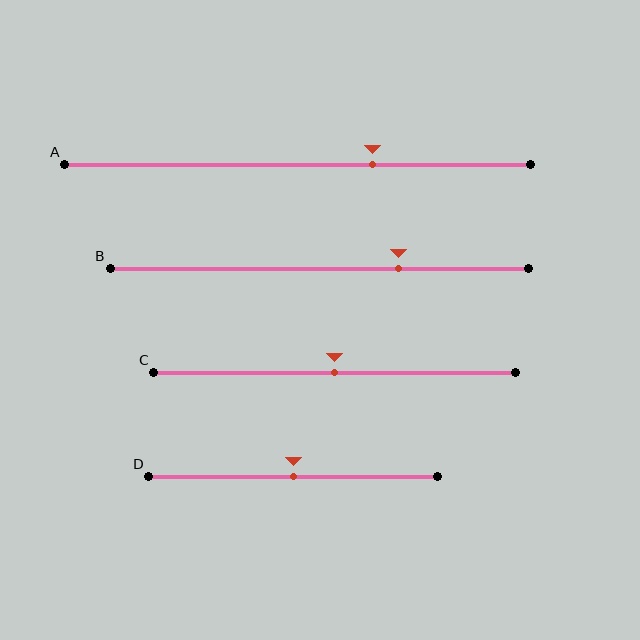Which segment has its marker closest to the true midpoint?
Segment C has its marker closest to the true midpoint.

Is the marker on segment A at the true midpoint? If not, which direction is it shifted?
No, the marker on segment A is shifted to the right by about 16% of the segment length.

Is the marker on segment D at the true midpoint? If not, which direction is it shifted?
Yes, the marker on segment D is at the true midpoint.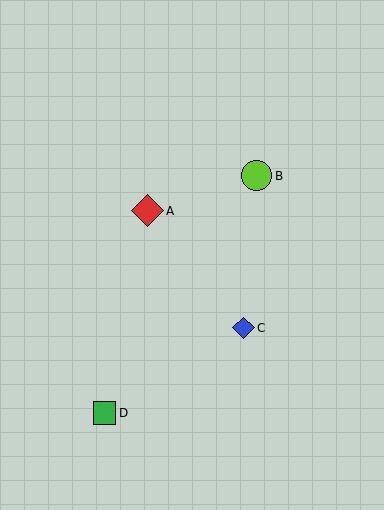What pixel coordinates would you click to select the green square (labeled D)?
Click at (105, 413) to select the green square D.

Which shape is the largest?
The red diamond (labeled A) is the largest.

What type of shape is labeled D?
Shape D is a green square.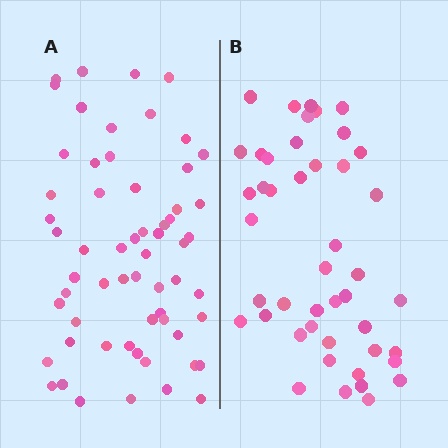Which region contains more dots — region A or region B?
Region A (the left region) has more dots.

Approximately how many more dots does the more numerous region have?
Region A has approximately 15 more dots than region B.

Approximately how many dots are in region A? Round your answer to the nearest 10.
About 60 dots.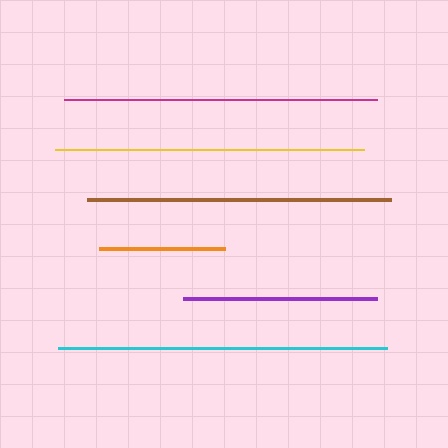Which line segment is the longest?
The cyan line is the longest at approximately 329 pixels.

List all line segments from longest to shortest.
From longest to shortest: cyan, magenta, yellow, brown, purple, orange.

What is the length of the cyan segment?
The cyan segment is approximately 329 pixels long.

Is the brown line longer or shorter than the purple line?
The brown line is longer than the purple line.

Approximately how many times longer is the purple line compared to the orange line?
The purple line is approximately 1.5 times the length of the orange line.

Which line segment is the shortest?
The orange line is the shortest at approximately 126 pixels.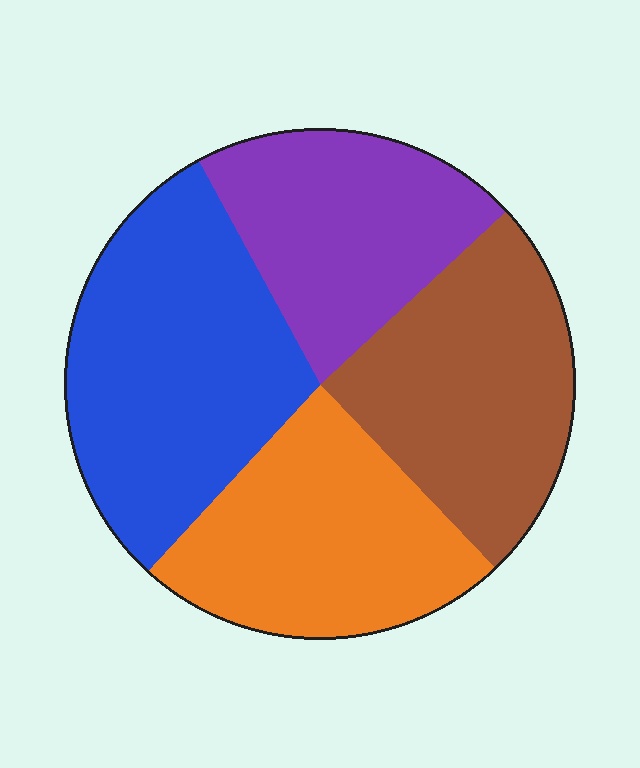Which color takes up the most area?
Blue, at roughly 30%.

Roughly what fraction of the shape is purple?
Purple covers around 20% of the shape.